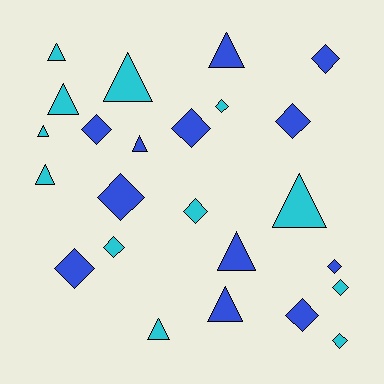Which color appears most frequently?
Blue, with 12 objects.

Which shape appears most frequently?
Diamond, with 13 objects.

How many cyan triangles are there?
There are 7 cyan triangles.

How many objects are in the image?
There are 24 objects.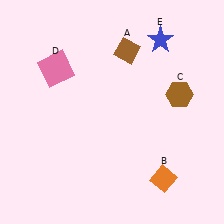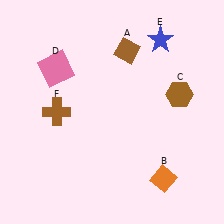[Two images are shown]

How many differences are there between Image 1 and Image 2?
There is 1 difference between the two images.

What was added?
A brown cross (F) was added in Image 2.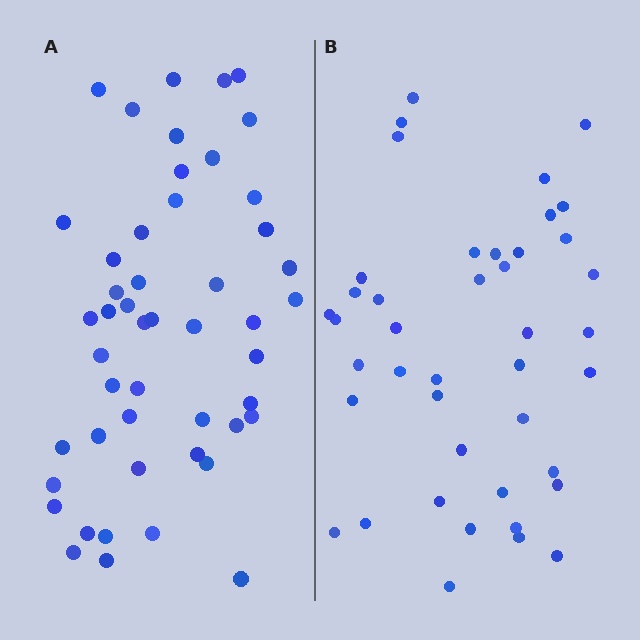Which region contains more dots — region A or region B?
Region A (the left region) has more dots.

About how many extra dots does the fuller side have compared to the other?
Region A has roughly 8 or so more dots than region B.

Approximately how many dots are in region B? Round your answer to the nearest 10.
About 40 dots. (The exact count is 42, which rounds to 40.)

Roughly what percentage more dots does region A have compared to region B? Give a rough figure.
About 15% more.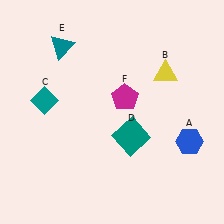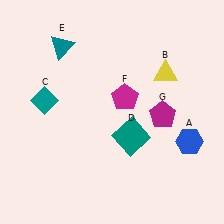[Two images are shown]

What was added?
A magenta pentagon (G) was added in Image 2.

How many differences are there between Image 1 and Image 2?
There is 1 difference between the two images.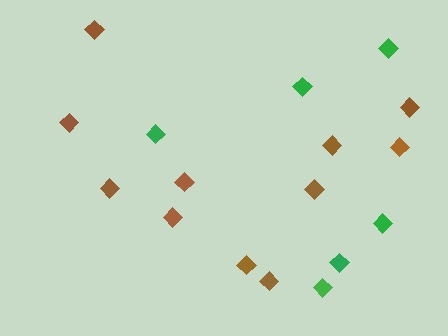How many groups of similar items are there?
There are 2 groups: one group of green diamonds (6) and one group of brown diamonds (11).